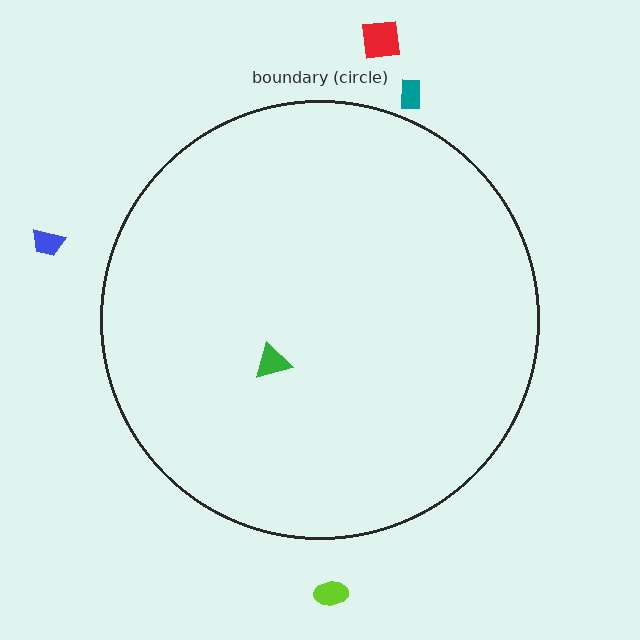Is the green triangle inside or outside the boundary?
Inside.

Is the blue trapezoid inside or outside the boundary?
Outside.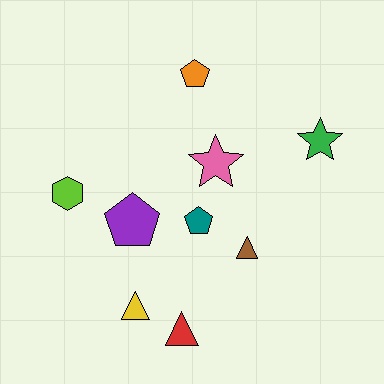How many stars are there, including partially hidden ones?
There are 2 stars.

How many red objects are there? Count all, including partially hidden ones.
There is 1 red object.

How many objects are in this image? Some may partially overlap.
There are 9 objects.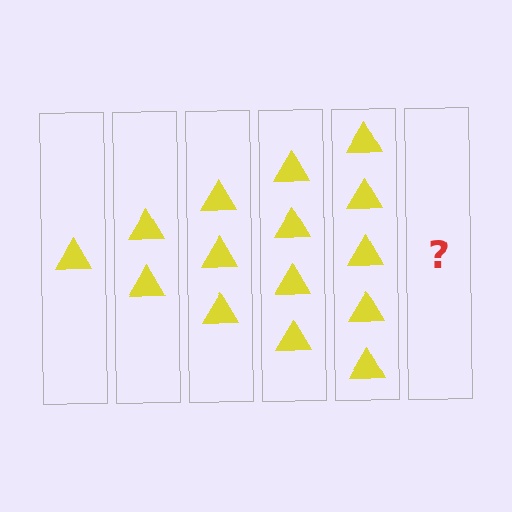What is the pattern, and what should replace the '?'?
The pattern is that each step adds one more triangle. The '?' should be 6 triangles.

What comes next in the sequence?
The next element should be 6 triangles.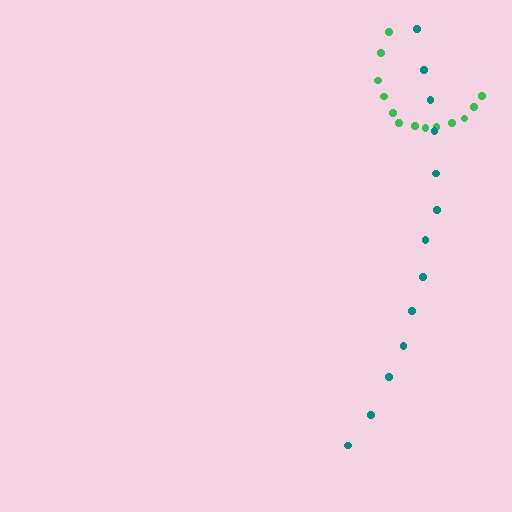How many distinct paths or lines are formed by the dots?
There are 2 distinct paths.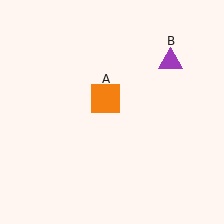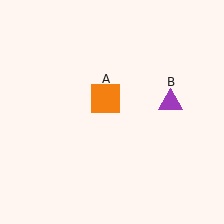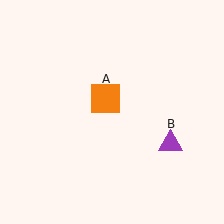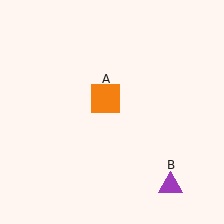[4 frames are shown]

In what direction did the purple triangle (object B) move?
The purple triangle (object B) moved down.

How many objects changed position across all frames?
1 object changed position: purple triangle (object B).